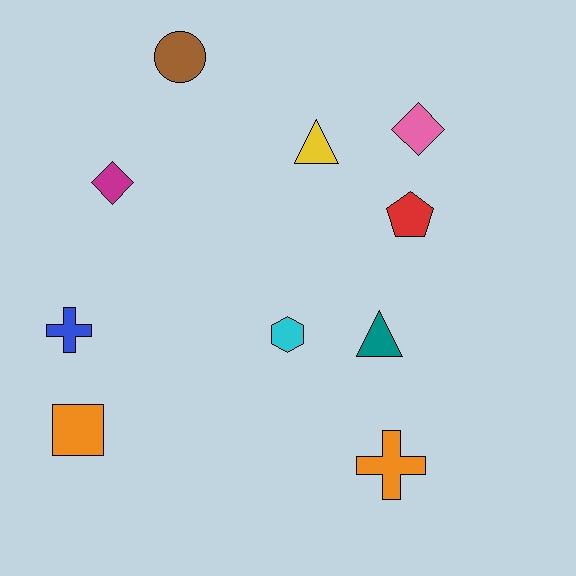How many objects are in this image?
There are 10 objects.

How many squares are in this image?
There is 1 square.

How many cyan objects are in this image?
There is 1 cyan object.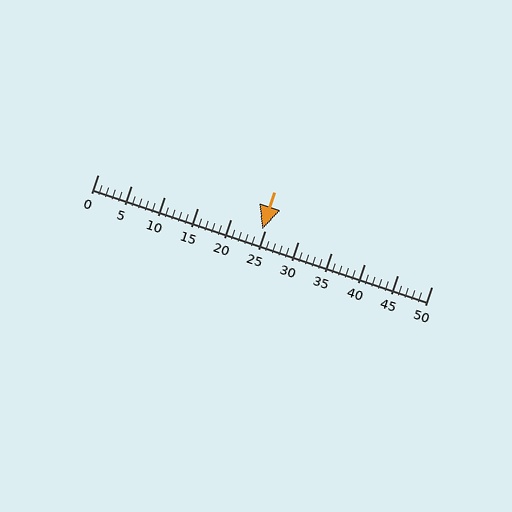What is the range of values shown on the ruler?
The ruler shows values from 0 to 50.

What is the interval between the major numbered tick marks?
The major tick marks are spaced 5 units apart.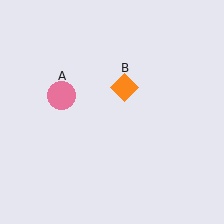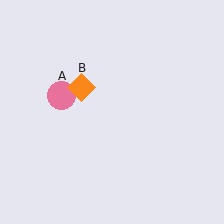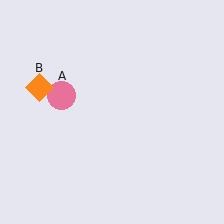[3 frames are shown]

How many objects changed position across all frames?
1 object changed position: orange diamond (object B).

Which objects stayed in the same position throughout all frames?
Pink circle (object A) remained stationary.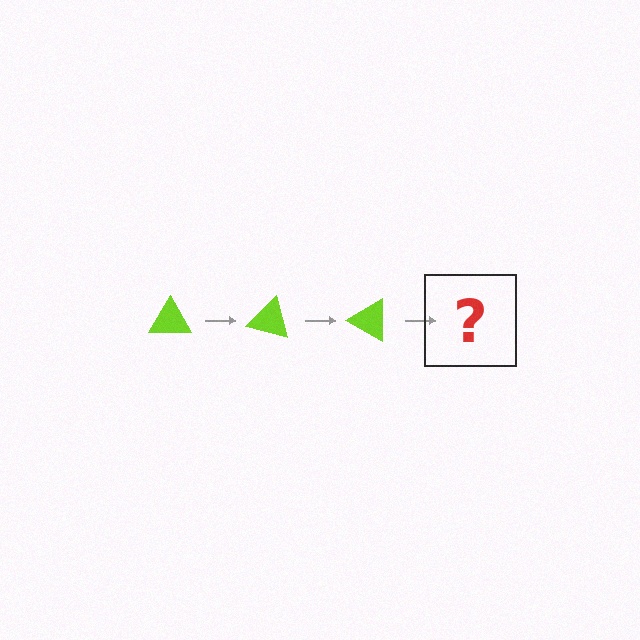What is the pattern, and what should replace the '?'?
The pattern is that the triangle rotates 15 degrees each step. The '?' should be a lime triangle rotated 45 degrees.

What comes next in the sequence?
The next element should be a lime triangle rotated 45 degrees.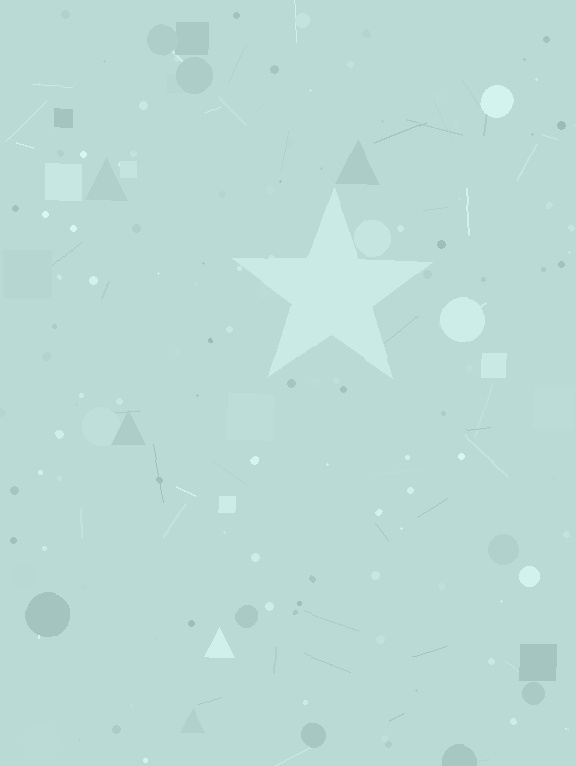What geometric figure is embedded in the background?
A star is embedded in the background.